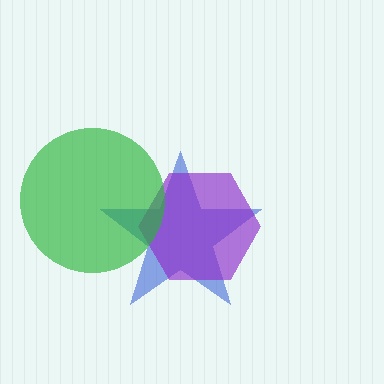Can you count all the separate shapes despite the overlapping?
Yes, there are 3 separate shapes.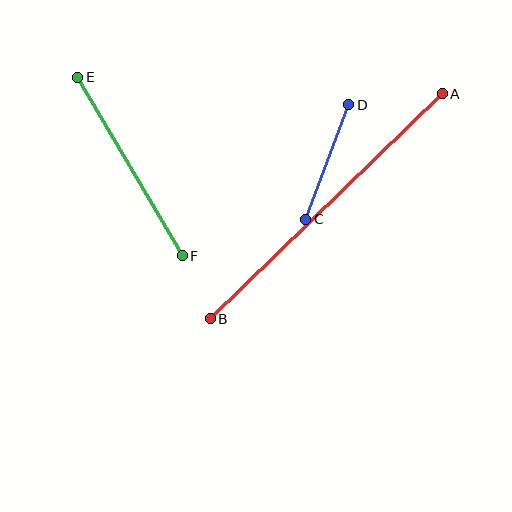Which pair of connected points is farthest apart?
Points A and B are farthest apart.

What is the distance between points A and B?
The distance is approximately 323 pixels.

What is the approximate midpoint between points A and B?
The midpoint is at approximately (326, 206) pixels.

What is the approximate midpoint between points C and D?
The midpoint is at approximately (327, 162) pixels.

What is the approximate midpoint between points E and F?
The midpoint is at approximately (130, 166) pixels.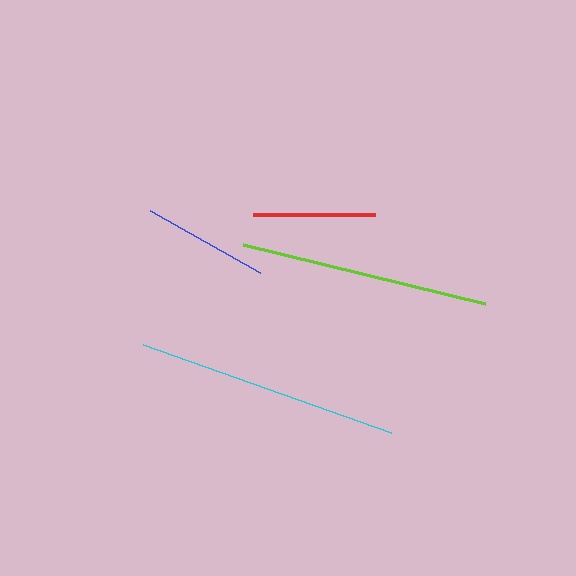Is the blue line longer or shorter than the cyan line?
The cyan line is longer than the blue line.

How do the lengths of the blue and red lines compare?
The blue and red lines are approximately the same length.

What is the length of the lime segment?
The lime segment is approximately 248 pixels long.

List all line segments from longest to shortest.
From longest to shortest: cyan, lime, blue, red.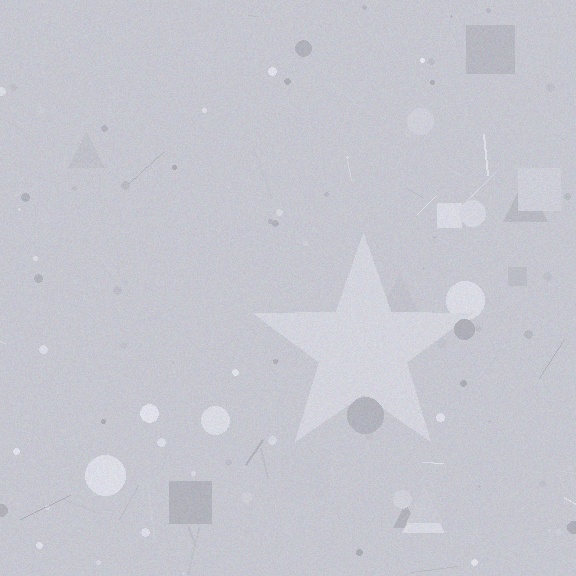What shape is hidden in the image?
A star is hidden in the image.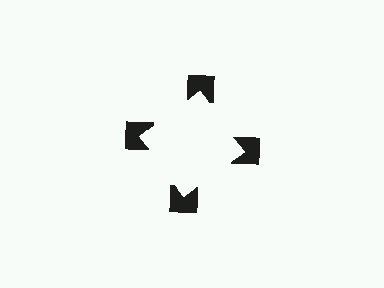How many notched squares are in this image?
There are 4 — one at each vertex of the illusory square.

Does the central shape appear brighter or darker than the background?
It typically appears slightly brighter than the background, even though no actual brightness change is drawn.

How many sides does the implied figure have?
4 sides.